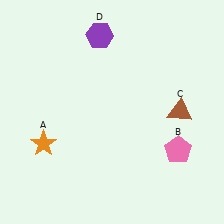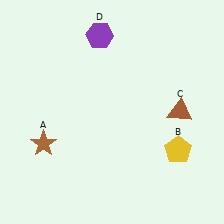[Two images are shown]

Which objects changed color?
A changed from orange to brown. B changed from pink to yellow.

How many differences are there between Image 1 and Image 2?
There are 2 differences between the two images.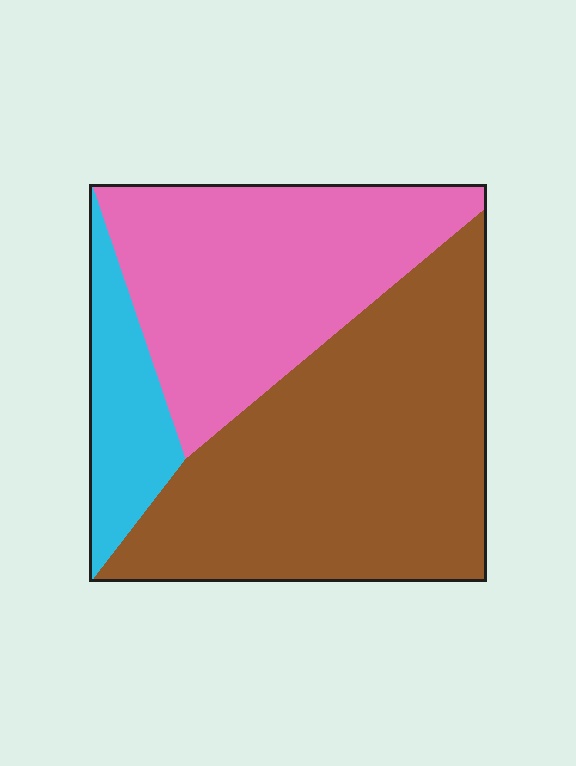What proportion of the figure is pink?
Pink takes up about three eighths (3/8) of the figure.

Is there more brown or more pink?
Brown.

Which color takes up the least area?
Cyan, at roughly 10%.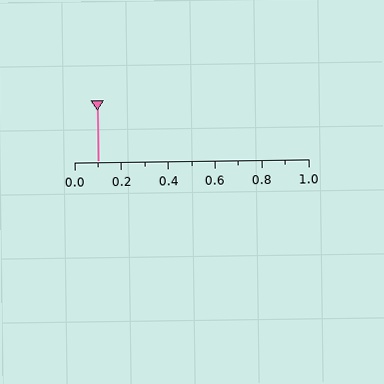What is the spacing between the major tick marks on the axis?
The major ticks are spaced 0.2 apart.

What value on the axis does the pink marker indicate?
The marker indicates approximately 0.1.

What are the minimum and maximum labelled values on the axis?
The axis runs from 0.0 to 1.0.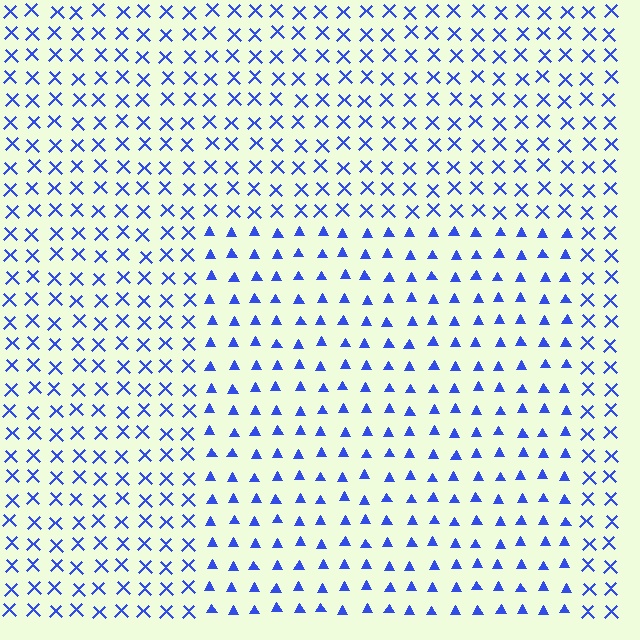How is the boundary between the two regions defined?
The boundary is defined by a change in element shape: triangles inside vs. X marks outside. All elements share the same color and spacing.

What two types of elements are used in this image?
The image uses triangles inside the rectangle region and X marks outside it.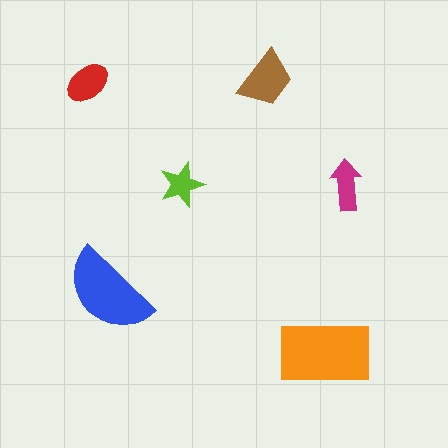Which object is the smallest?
The lime star.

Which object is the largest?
The orange rectangle.